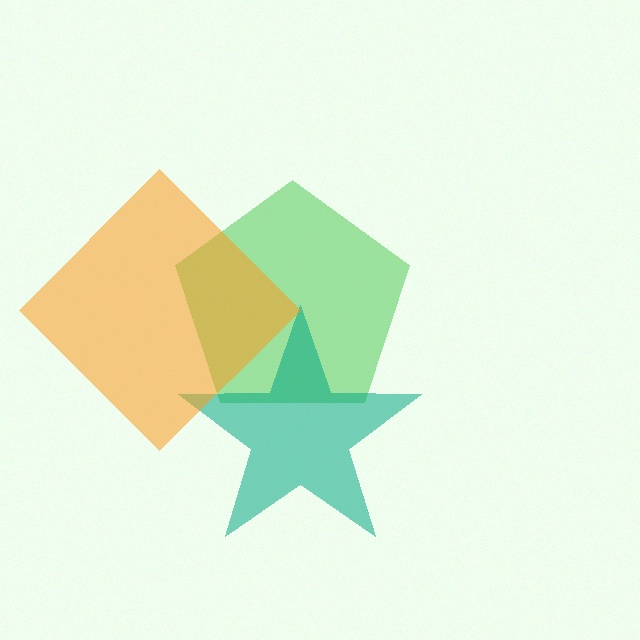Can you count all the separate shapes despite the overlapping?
Yes, there are 3 separate shapes.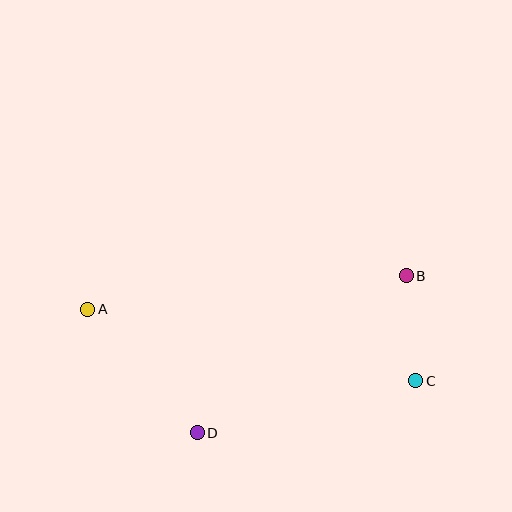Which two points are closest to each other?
Points B and C are closest to each other.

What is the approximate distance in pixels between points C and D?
The distance between C and D is approximately 225 pixels.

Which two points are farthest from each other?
Points A and C are farthest from each other.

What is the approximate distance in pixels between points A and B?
The distance between A and B is approximately 321 pixels.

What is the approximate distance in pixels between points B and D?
The distance between B and D is approximately 262 pixels.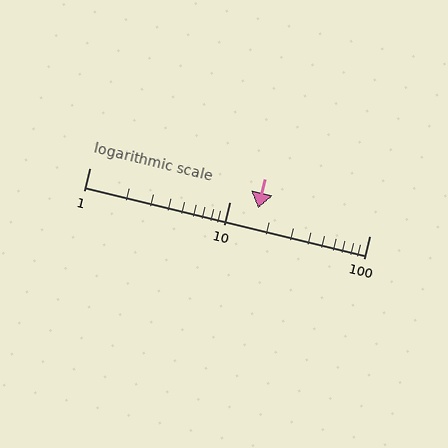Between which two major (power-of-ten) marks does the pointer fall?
The pointer is between 10 and 100.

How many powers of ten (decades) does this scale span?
The scale spans 2 decades, from 1 to 100.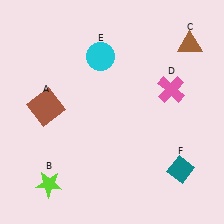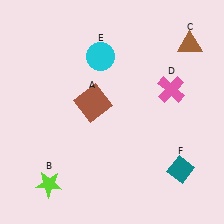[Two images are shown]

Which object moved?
The brown square (A) moved right.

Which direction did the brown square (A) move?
The brown square (A) moved right.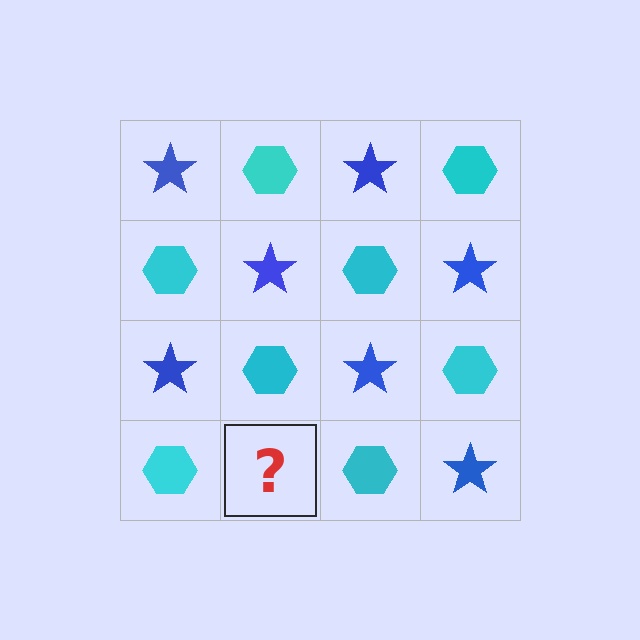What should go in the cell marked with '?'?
The missing cell should contain a blue star.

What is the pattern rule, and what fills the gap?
The rule is that it alternates blue star and cyan hexagon in a checkerboard pattern. The gap should be filled with a blue star.